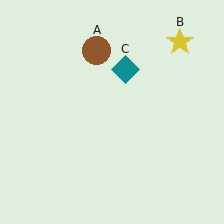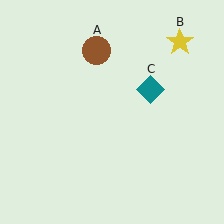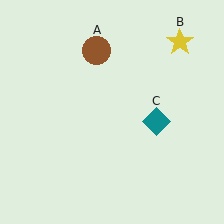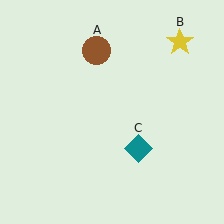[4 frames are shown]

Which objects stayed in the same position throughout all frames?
Brown circle (object A) and yellow star (object B) remained stationary.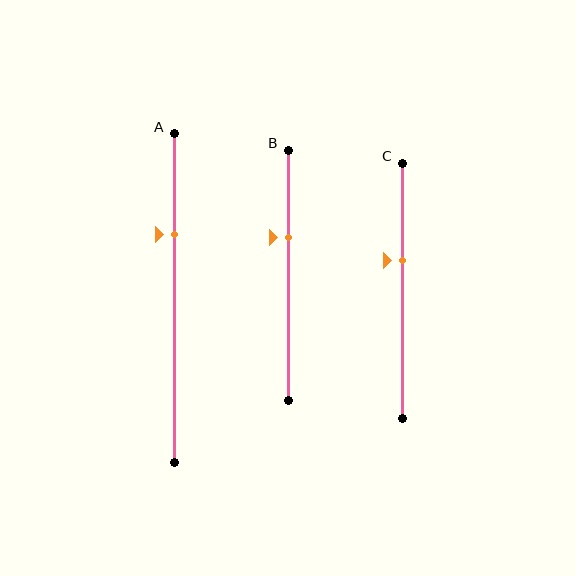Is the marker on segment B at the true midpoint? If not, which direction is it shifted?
No, the marker on segment B is shifted upward by about 15% of the segment length.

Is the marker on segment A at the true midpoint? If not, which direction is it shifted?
No, the marker on segment A is shifted upward by about 19% of the segment length.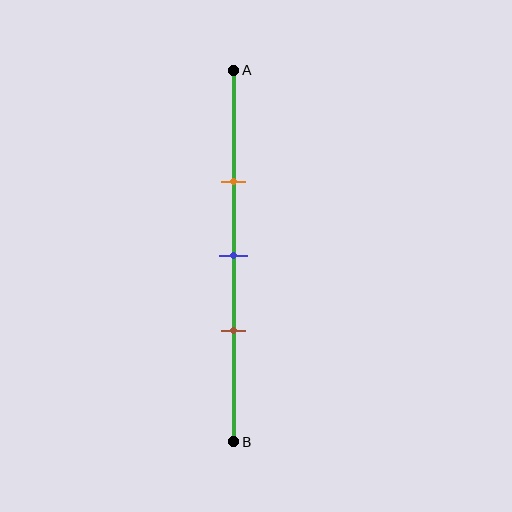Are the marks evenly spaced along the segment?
Yes, the marks are approximately evenly spaced.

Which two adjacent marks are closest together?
The blue and brown marks are the closest adjacent pair.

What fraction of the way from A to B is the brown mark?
The brown mark is approximately 70% (0.7) of the way from A to B.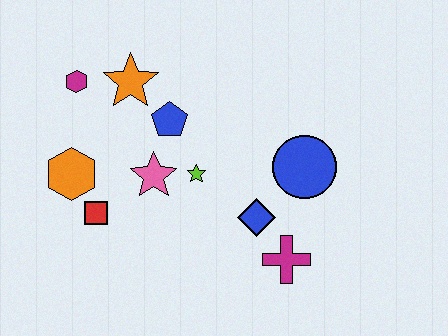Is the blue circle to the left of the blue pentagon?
No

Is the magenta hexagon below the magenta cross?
No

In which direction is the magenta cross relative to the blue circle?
The magenta cross is below the blue circle.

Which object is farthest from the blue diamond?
The magenta hexagon is farthest from the blue diamond.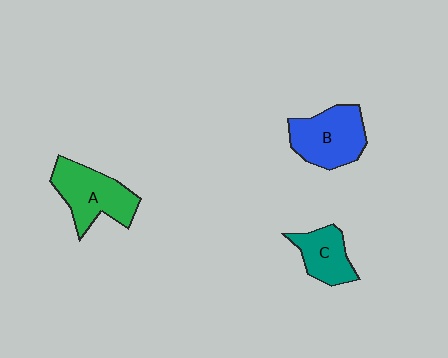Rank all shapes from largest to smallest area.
From largest to smallest: A (green), B (blue), C (teal).